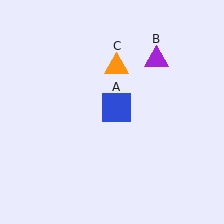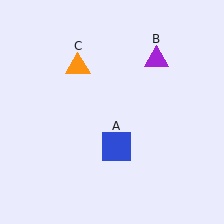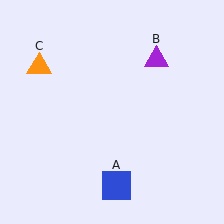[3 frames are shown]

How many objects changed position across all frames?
2 objects changed position: blue square (object A), orange triangle (object C).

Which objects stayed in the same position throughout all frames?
Purple triangle (object B) remained stationary.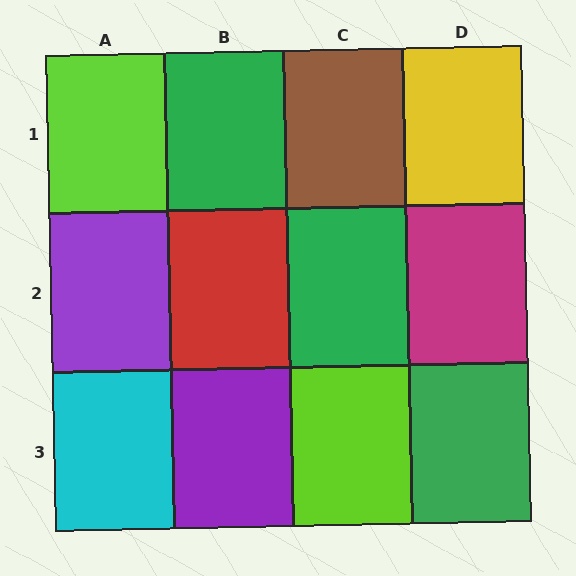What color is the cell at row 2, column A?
Purple.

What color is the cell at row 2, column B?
Red.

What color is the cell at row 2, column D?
Magenta.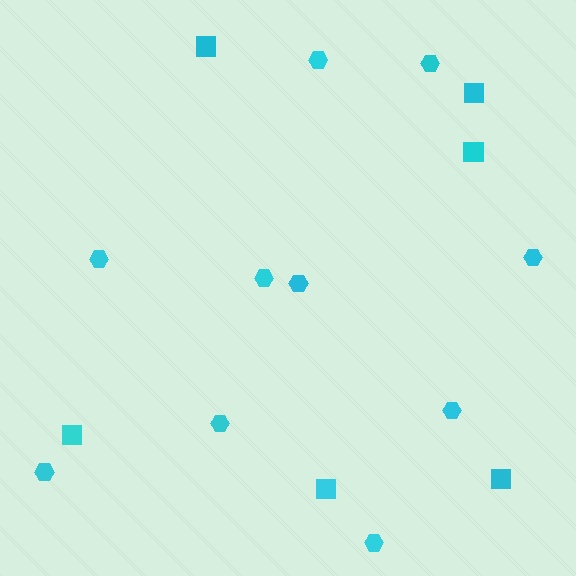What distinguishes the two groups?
There are 2 groups: one group of squares (6) and one group of hexagons (10).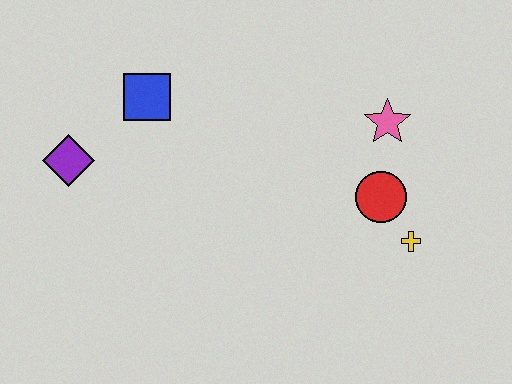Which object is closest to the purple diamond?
The blue square is closest to the purple diamond.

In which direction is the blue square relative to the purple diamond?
The blue square is to the right of the purple diamond.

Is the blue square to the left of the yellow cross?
Yes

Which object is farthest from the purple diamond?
The yellow cross is farthest from the purple diamond.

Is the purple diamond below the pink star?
Yes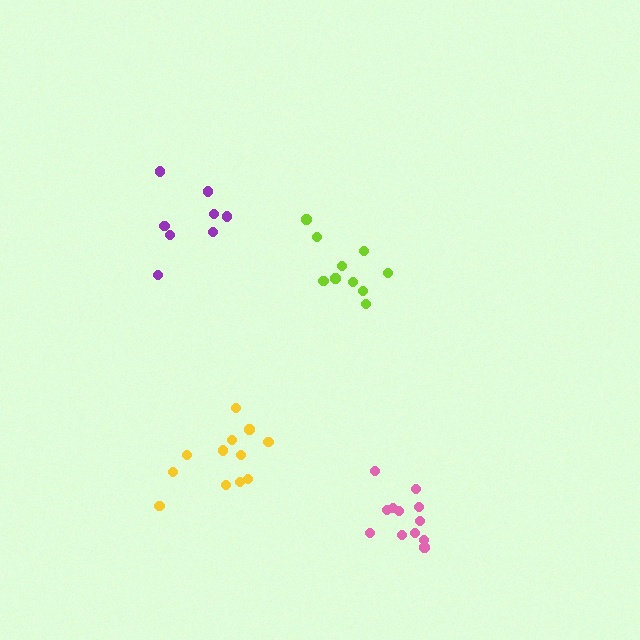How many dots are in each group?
Group 1: 10 dots, Group 2: 12 dots, Group 3: 8 dots, Group 4: 12 dots (42 total).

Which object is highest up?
The purple cluster is topmost.